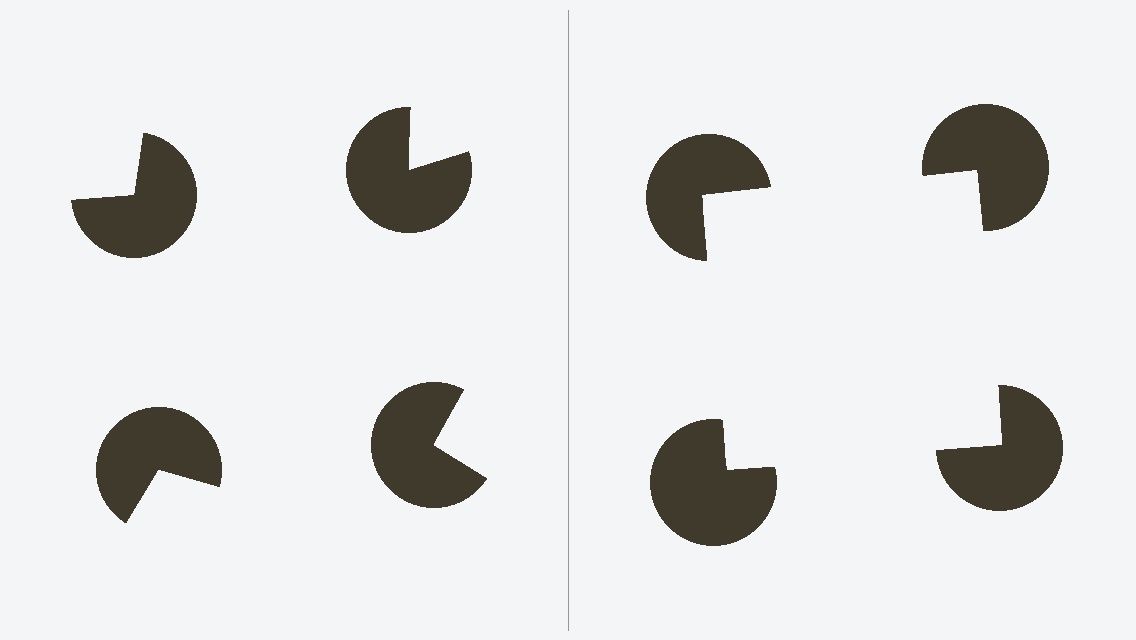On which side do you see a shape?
An illusory square appears on the right side. On the left side the wedge cuts are rotated, so no coherent shape forms.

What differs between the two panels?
The pac-man discs are positioned identically on both sides; only the wedge orientations differ. On the right they align to a square; on the left they are misaligned.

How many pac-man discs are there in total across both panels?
8 — 4 on each side.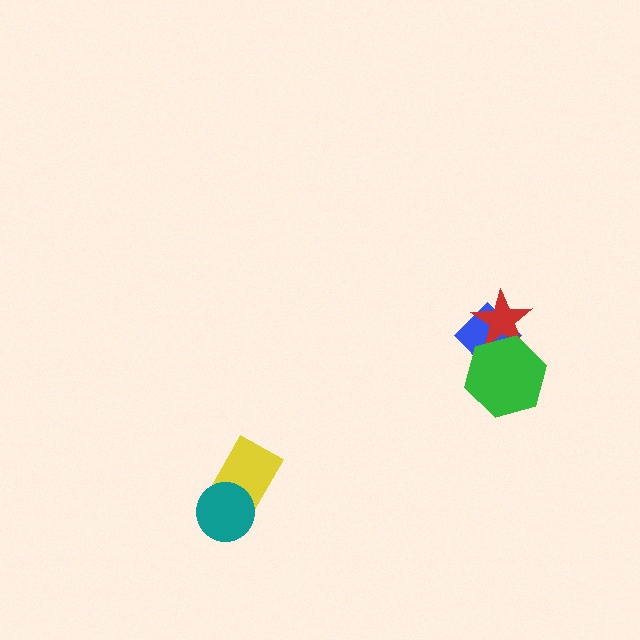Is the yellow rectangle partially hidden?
Yes, it is partially covered by another shape.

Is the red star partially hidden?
Yes, it is partially covered by another shape.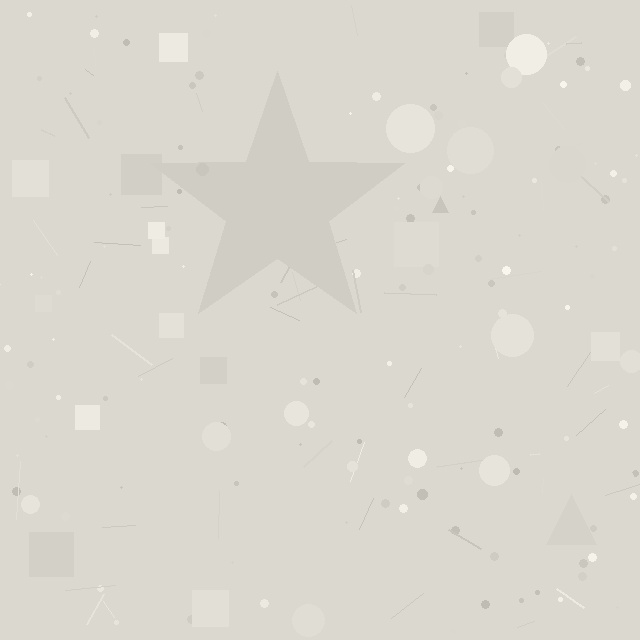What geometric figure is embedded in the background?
A star is embedded in the background.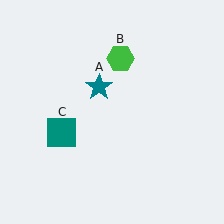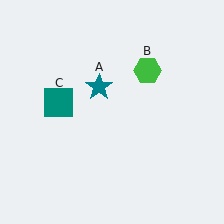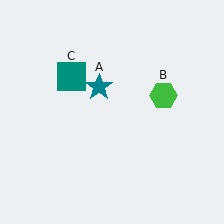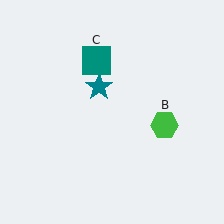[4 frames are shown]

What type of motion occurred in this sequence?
The green hexagon (object B), teal square (object C) rotated clockwise around the center of the scene.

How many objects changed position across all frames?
2 objects changed position: green hexagon (object B), teal square (object C).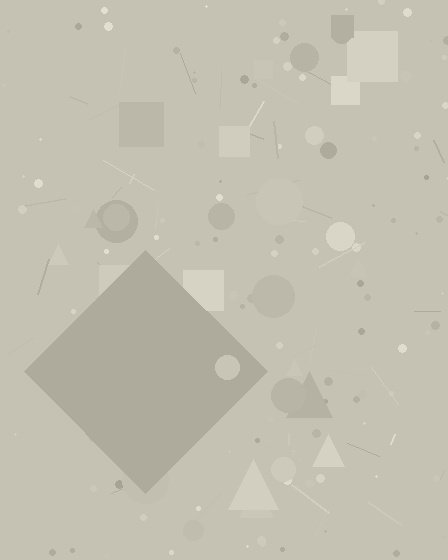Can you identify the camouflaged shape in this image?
The camouflaged shape is a diamond.